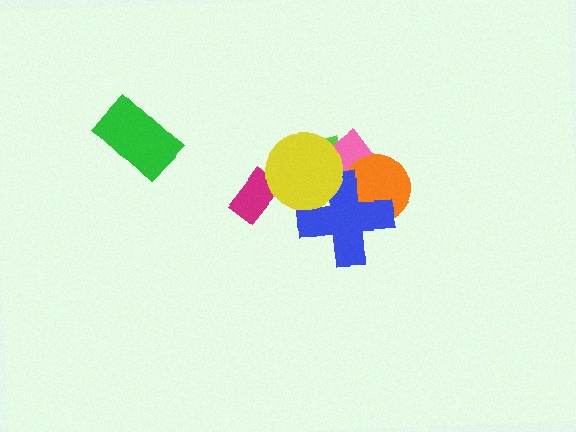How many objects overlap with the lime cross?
4 objects overlap with the lime cross.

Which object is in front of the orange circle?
The blue cross is in front of the orange circle.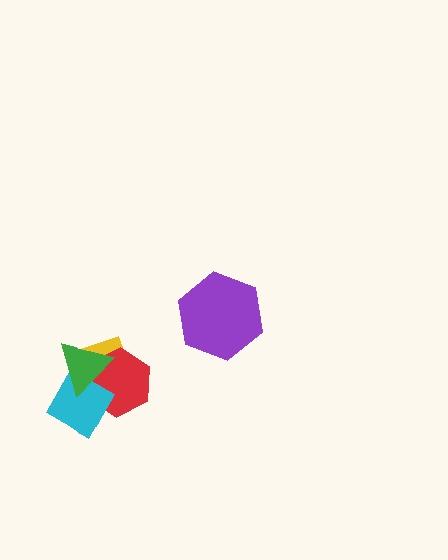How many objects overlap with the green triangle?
3 objects overlap with the green triangle.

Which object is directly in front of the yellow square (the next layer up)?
The red hexagon is directly in front of the yellow square.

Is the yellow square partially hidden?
Yes, it is partially covered by another shape.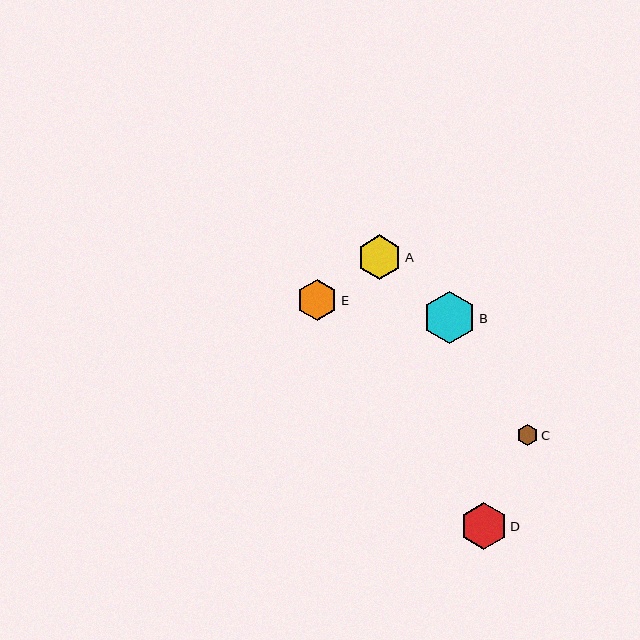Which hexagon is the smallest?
Hexagon C is the smallest with a size of approximately 21 pixels.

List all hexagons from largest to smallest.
From largest to smallest: B, D, A, E, C.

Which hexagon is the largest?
Hexagon B is the largest with a size of approximately 53 pixels.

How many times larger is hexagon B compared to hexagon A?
Hexagon B is approximately 1.2 times the size of hexagon A.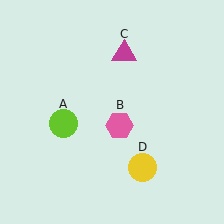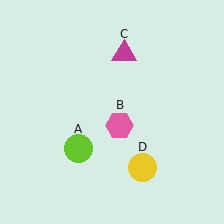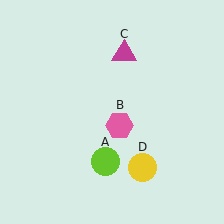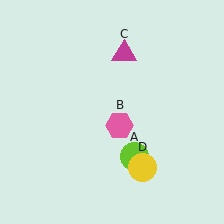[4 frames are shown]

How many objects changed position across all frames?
1 object changed position: lime circle (object A).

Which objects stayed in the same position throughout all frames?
Pink hexagon (object B) and magenta triangle (object C) and yellow circle (object D) remained stationary.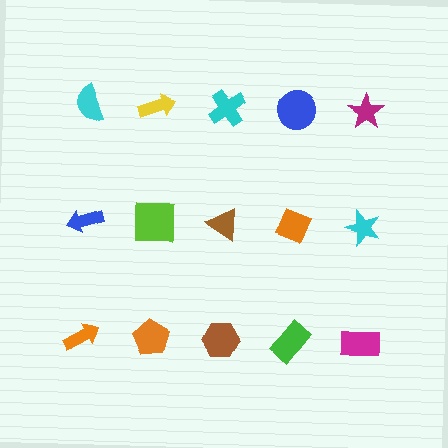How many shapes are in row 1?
5 shapes.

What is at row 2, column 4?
An orange diamond.